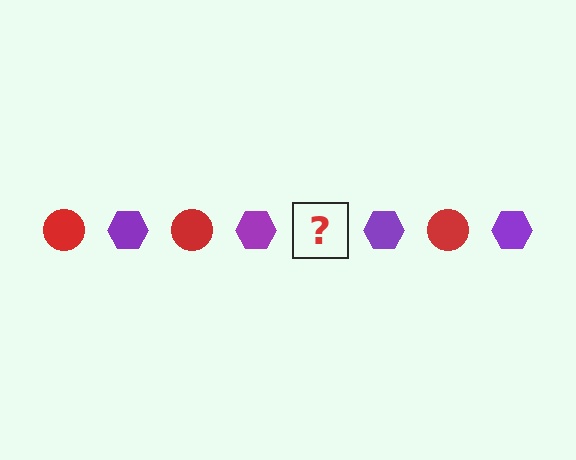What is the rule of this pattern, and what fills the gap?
The rule is that the pattern alternates between red circle and purple hexagon. The gap should be filled with a red circle.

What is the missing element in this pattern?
The missing element is a red circle.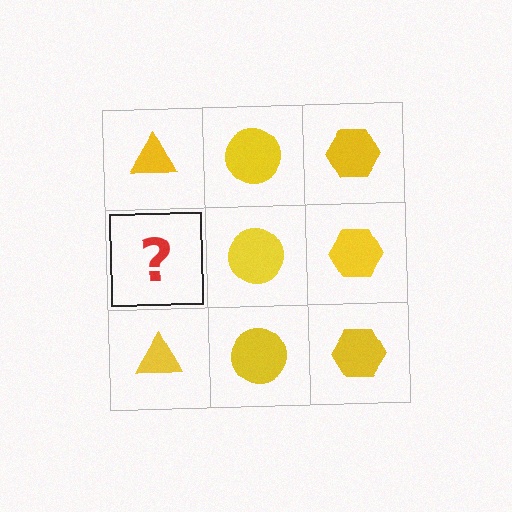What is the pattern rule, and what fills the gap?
The rule is that each column has a consistent shape. The gap should be filled with a yellow triangle.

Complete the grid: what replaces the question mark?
The question mark should be replaced with a yellow triangle.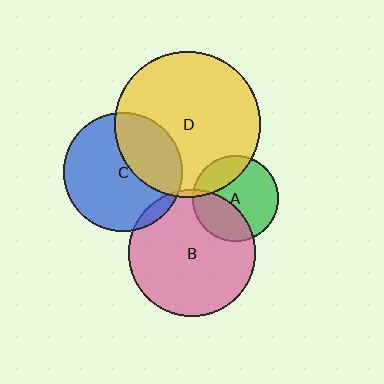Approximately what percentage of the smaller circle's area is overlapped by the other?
Approximately 25%.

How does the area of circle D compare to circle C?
Approximately 1.5 times.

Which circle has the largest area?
Circle D (yellow).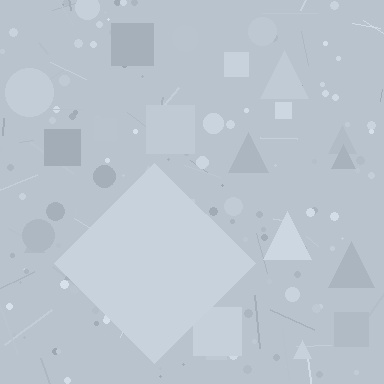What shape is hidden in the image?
A diamond is hidden in the image.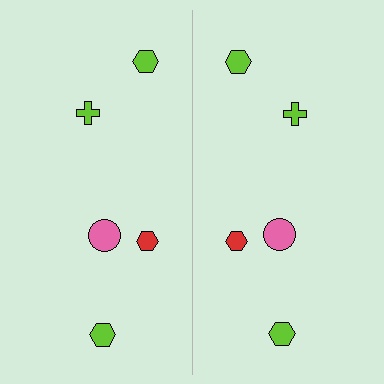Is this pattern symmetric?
Yes, this pattern has bilateral (reflection) symmetry.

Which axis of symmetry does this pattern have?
The pattern has a vertical axis of symmetry running through the center of the image.